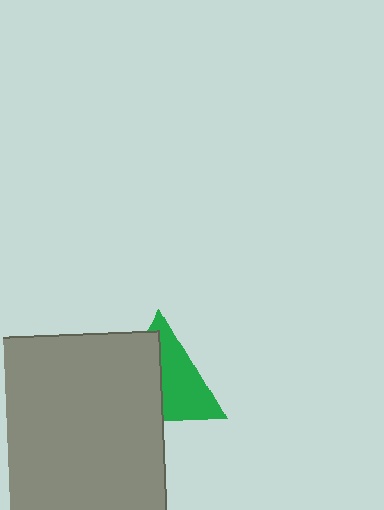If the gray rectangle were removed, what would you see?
You would see the complete green triangle.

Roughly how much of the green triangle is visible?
About half of it is visible (roughly 51%).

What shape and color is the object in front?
The object in front is a gray rectangle.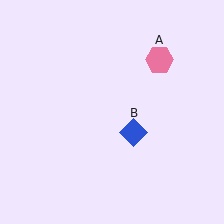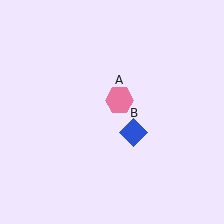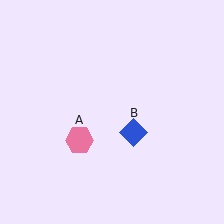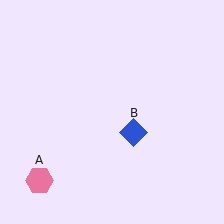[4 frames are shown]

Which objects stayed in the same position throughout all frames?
Blue diamond (object B) remained stationary.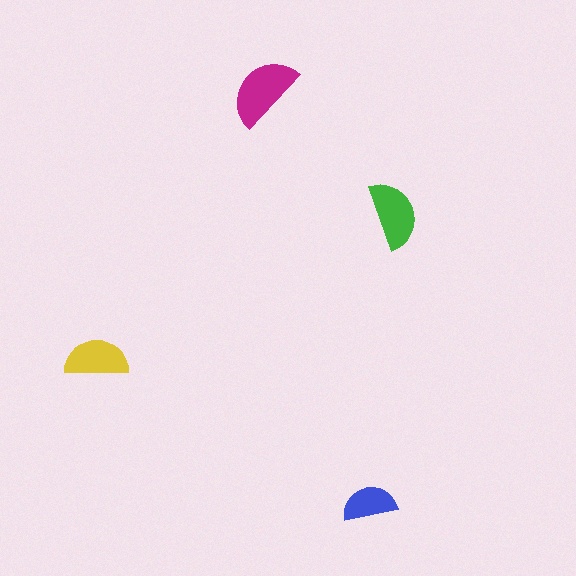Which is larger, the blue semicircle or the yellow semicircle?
The yellow one.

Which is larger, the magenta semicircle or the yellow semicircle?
The magenta one.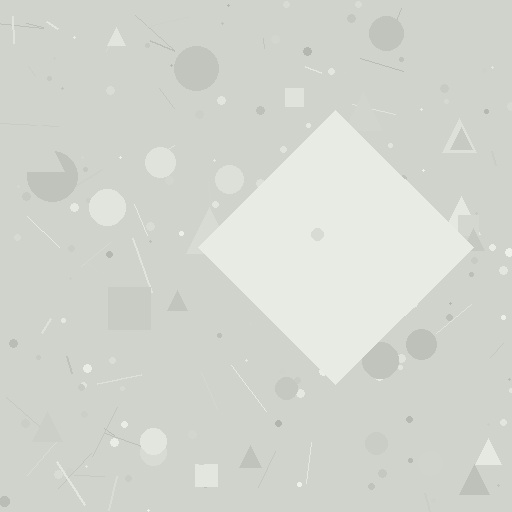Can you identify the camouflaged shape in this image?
The camouflaged shape is a diamond.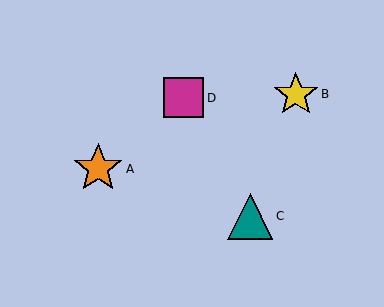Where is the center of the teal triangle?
The center of the teal triangle is at (250, 216).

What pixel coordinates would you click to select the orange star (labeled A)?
Click at (98, 169) to select the orange star A.